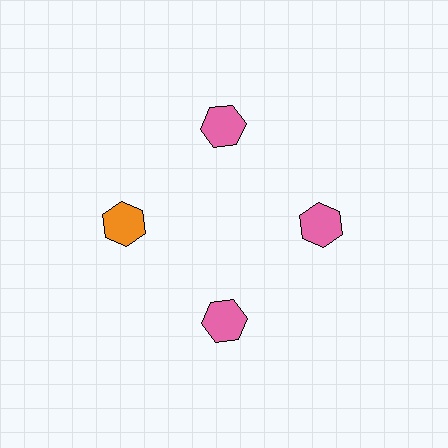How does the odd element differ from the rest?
It has a different color: orange instead of pink.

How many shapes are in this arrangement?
There are 4 shapes arranged in a ring pattern.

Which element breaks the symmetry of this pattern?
The orange hexagon at roughly the 9 o'clock position breaks the symmetry. All other shapes are pink hexagons.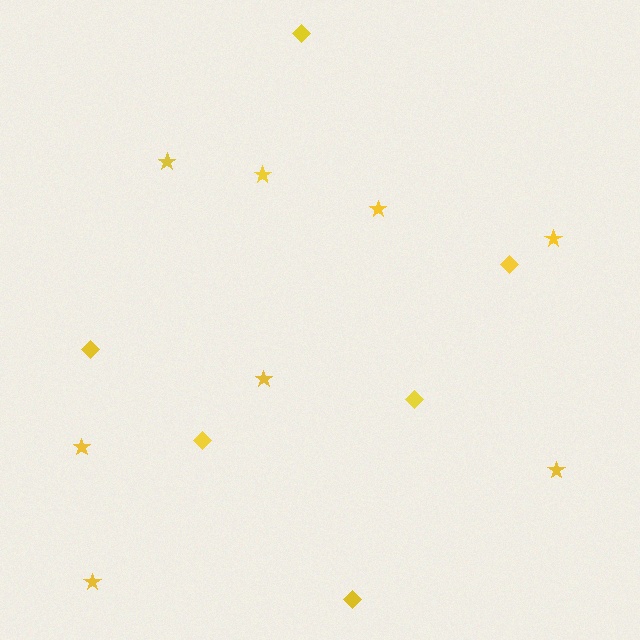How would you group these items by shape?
There are 2 groups: one group of diamonds (6) and one group of stars (8).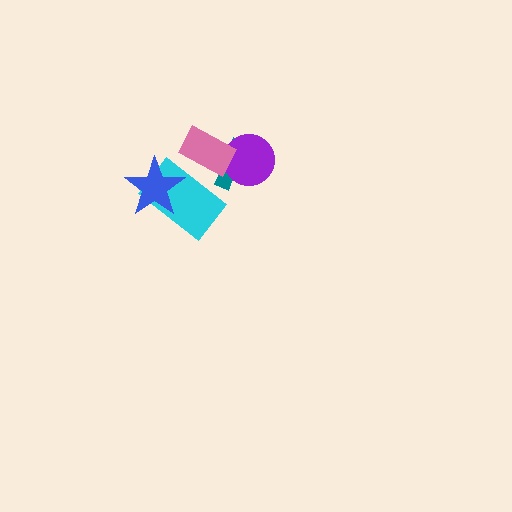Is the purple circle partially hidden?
Yes, it is partially covered by another shape.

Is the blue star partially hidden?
No, no other shape covers it.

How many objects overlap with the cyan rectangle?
2 objects overlap with the cyan rectangle.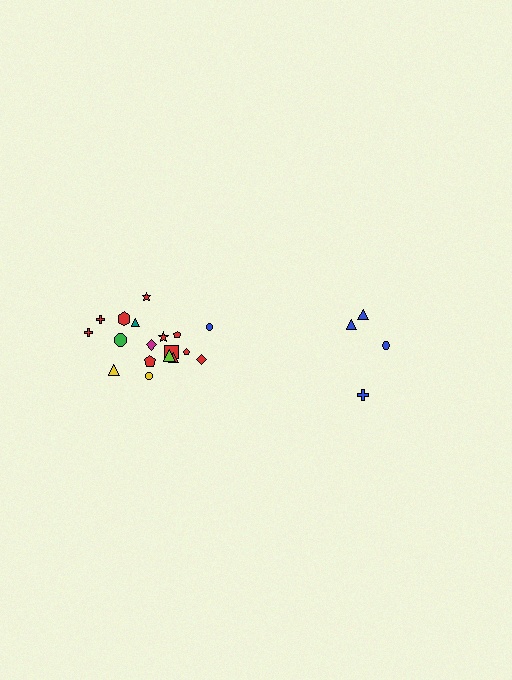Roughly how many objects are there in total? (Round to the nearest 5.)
Roughly 20 objects in total.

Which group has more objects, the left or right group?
The left group.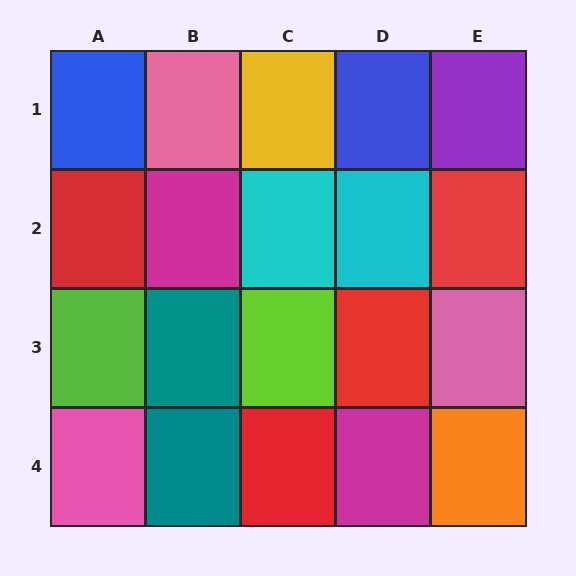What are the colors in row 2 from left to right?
Red, magenta, cyan, cyan, red.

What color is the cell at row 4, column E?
Orange.